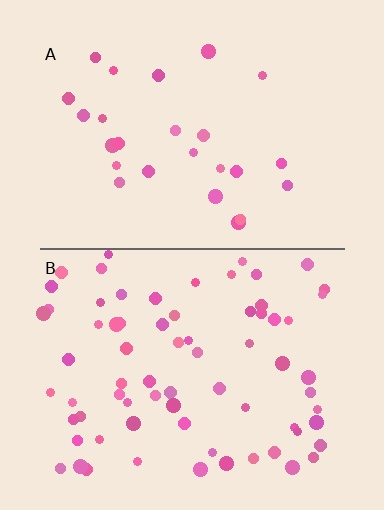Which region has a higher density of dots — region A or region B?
B (the bottom).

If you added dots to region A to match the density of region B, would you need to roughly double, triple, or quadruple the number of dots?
Approximately triple.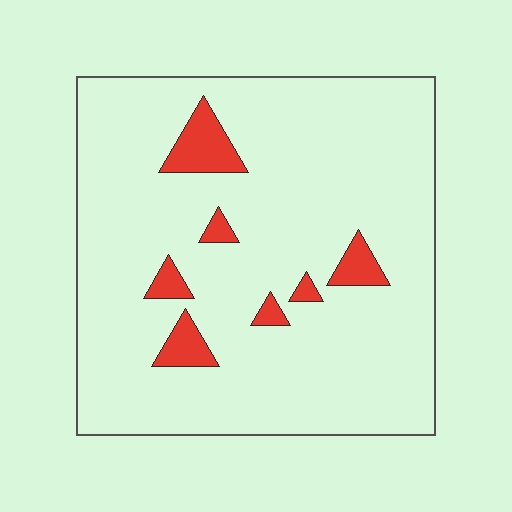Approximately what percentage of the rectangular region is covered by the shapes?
Approximately 10%.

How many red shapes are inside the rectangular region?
7.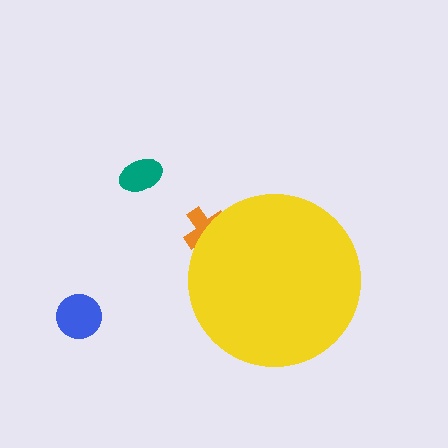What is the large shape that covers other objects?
A yellow circle.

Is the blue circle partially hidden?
No, the blue circle is fully visible.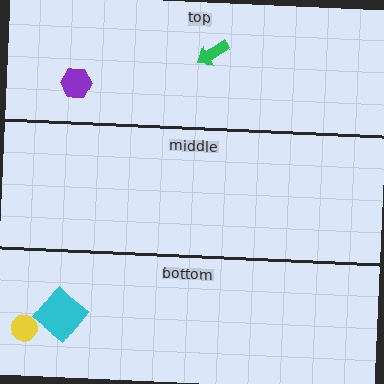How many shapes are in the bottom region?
2.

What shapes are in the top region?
The purple hexagon, the green arrow.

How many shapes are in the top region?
2.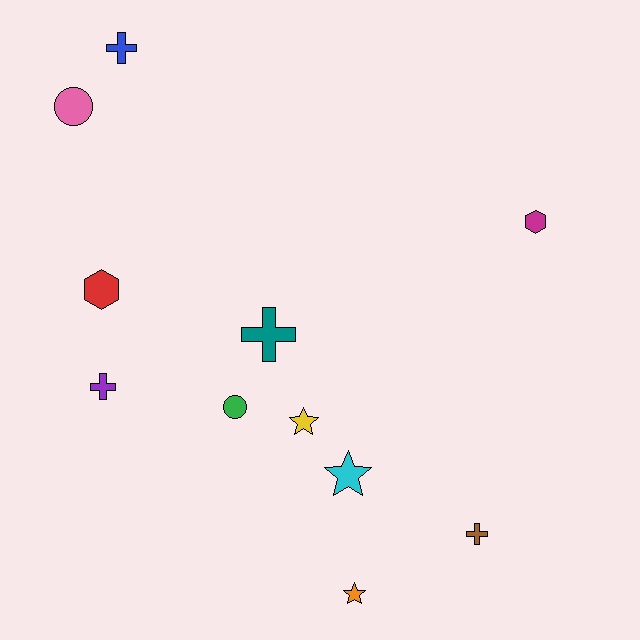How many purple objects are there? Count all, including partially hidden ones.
There is 1 purple object.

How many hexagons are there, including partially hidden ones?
There are 2 hexagons.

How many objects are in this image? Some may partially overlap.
There are 11 objects.